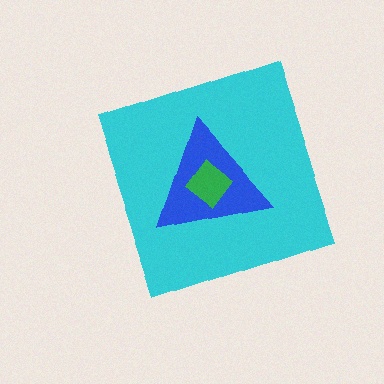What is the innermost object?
The green diamond.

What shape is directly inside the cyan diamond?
The blue triangle.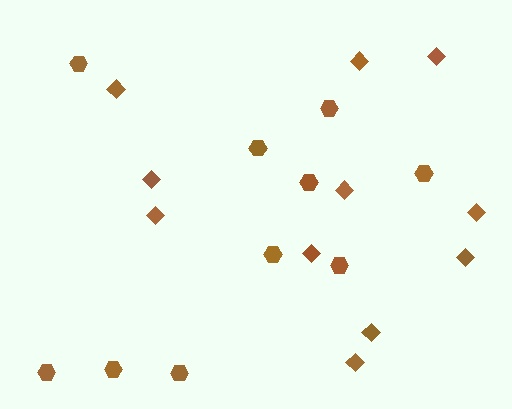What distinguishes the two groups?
There are 2 groups: one group of diamonds (11) and one group of hexagons (10).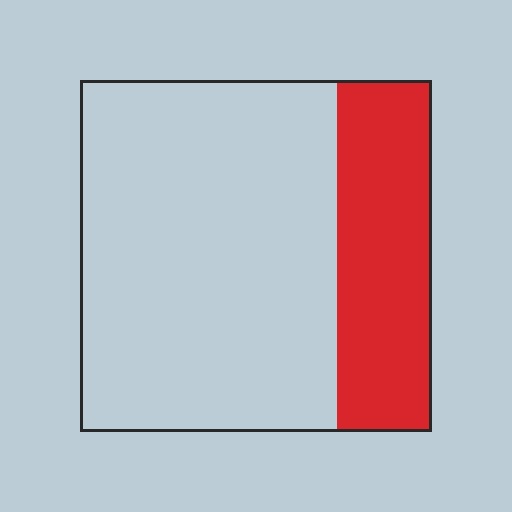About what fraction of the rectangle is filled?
About one quarter (1/4).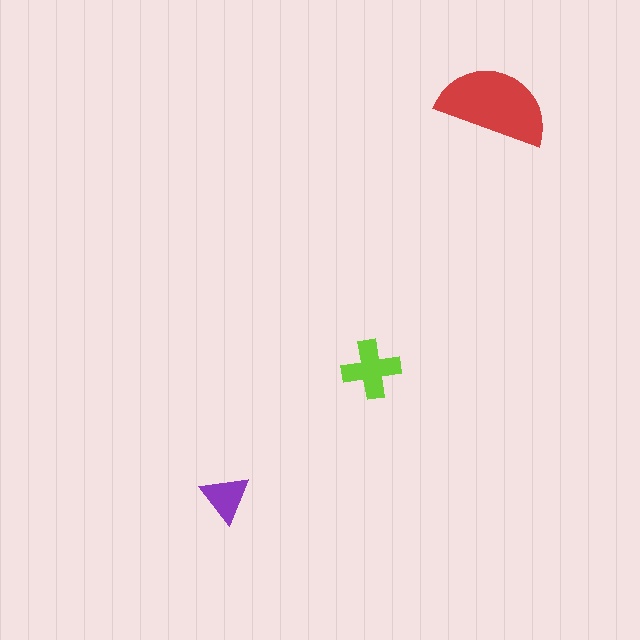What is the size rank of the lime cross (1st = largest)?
2nd.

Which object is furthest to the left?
The purple triangle is leftmost.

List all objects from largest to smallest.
The red semicircle, the lime cross, the purple triangle.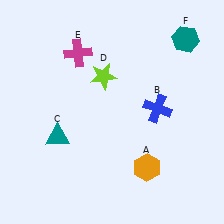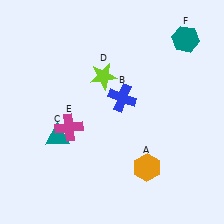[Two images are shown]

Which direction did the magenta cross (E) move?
The magenta cross (E) moved down.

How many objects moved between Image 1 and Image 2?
2 objects moved between the two images.